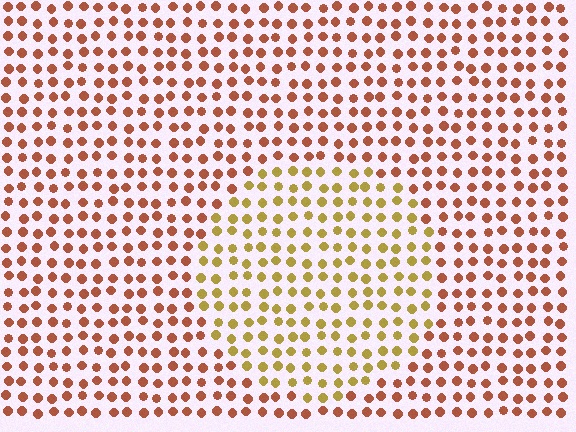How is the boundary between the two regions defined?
The boundary is defined purely by a slight shift in hue (about 39 degrees). Spacing, size, and orientation are identical on both sides.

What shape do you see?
I see a circle.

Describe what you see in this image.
The image is filled with small brown elements in a uniform arrangement. A circle-shaped region is visible where the elements are tinted to a slightly different hue, forming a subtle color boundary.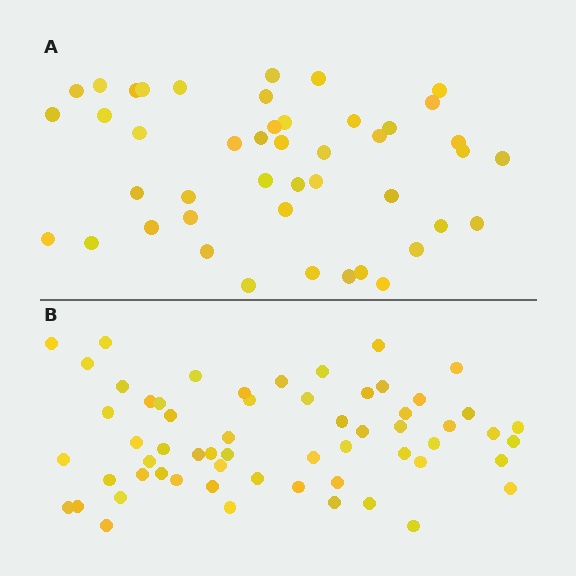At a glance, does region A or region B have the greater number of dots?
Region B (the bottom region) has more dots.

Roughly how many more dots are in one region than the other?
Region B has approximately 15 more dots than region A.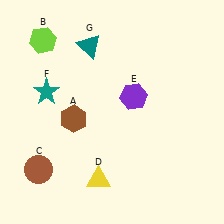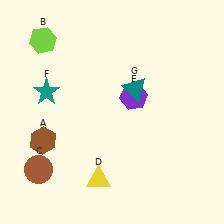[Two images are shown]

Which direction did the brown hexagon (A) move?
The brown hexagon (A) moved left.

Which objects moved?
The objects that moved are: the brown hexagon (A), the teal triangle (G).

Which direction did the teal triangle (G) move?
The teal triangle (G) moved right.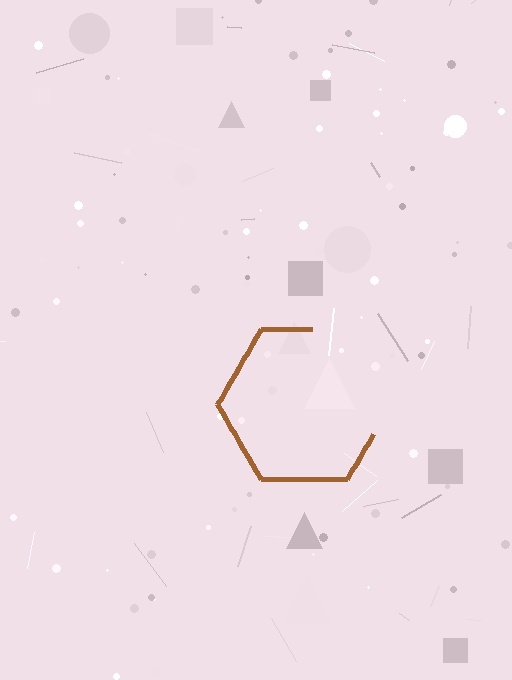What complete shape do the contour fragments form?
The contour fragments form a hexagon.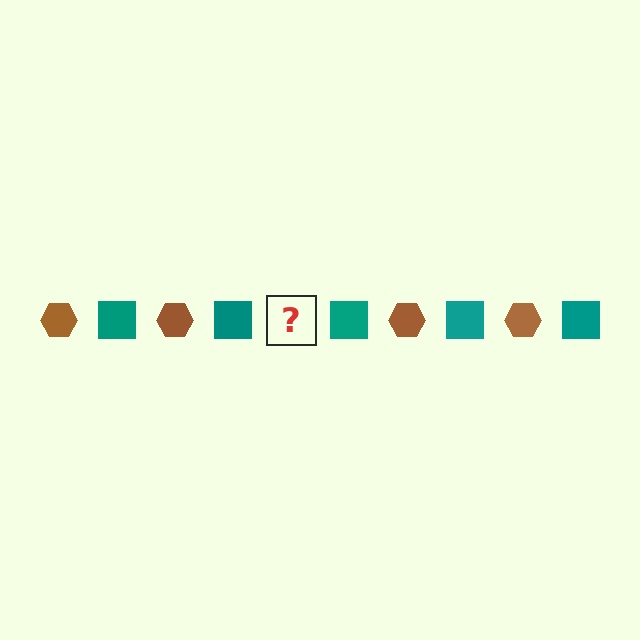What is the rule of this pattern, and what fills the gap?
The rule is that the pattern alternates between brown hexagon and teal square. The gap should be filled with a brown hexagon.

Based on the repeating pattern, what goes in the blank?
The blank should be a brown hexagon.